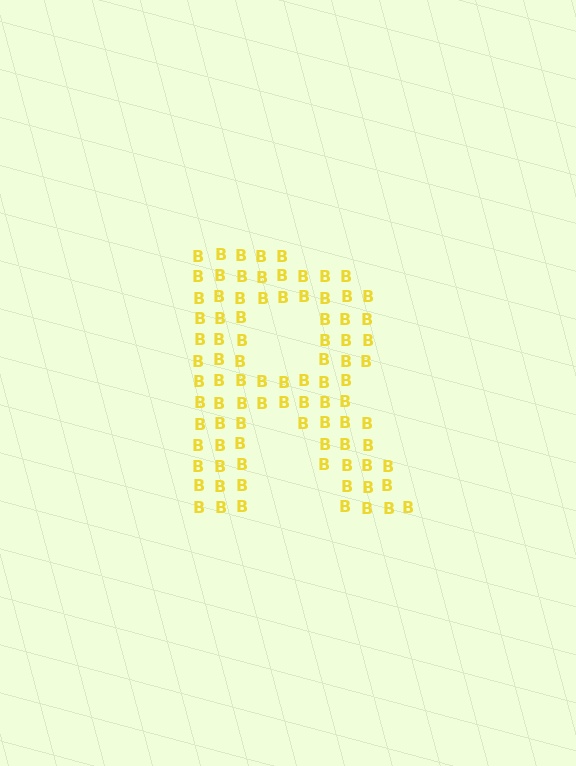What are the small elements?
The small elements are letter B's.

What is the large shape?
The large shape is the letter R.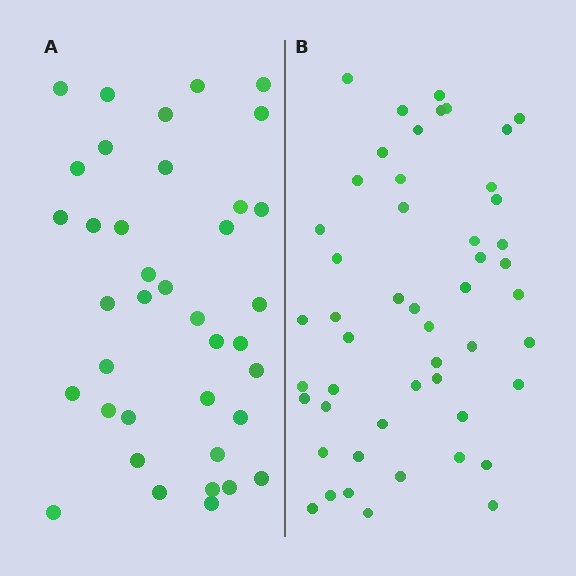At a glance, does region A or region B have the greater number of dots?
Region B (the right region) has more dots.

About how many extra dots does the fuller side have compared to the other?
Region B has roughly 12 or so more dots than region A.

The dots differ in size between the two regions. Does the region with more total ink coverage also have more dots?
No. Region A has more total ink coverage because its dots are larger, but region B actually contains more individual dots. Total area can be misleading — the number of items is what matters here.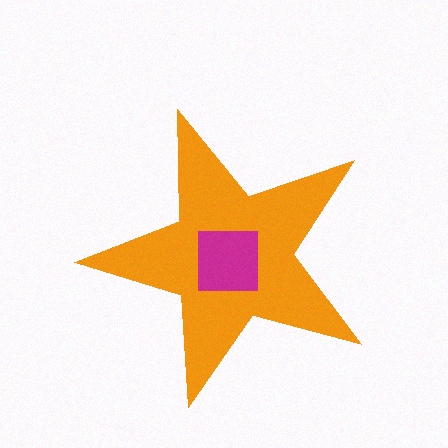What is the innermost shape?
The magenta square.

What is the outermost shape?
The orange star.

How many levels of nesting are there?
2.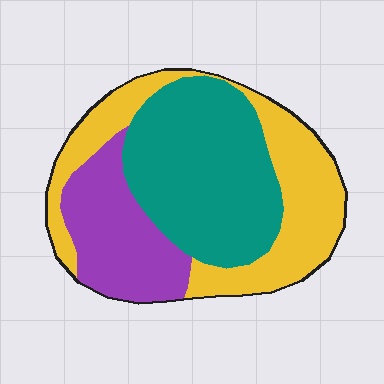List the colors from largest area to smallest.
From largest to smallest: teal, yellow, purple.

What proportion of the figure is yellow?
Yellow takes up between a quarter and a half of the figure.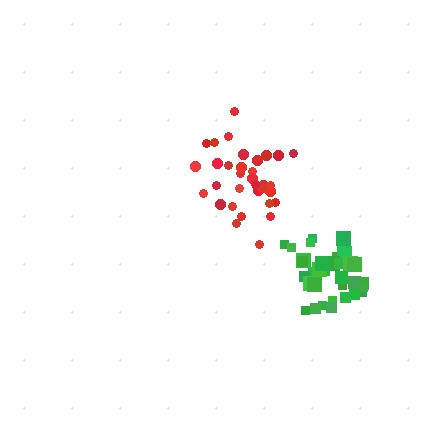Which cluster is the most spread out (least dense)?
Red.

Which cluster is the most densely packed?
Green.